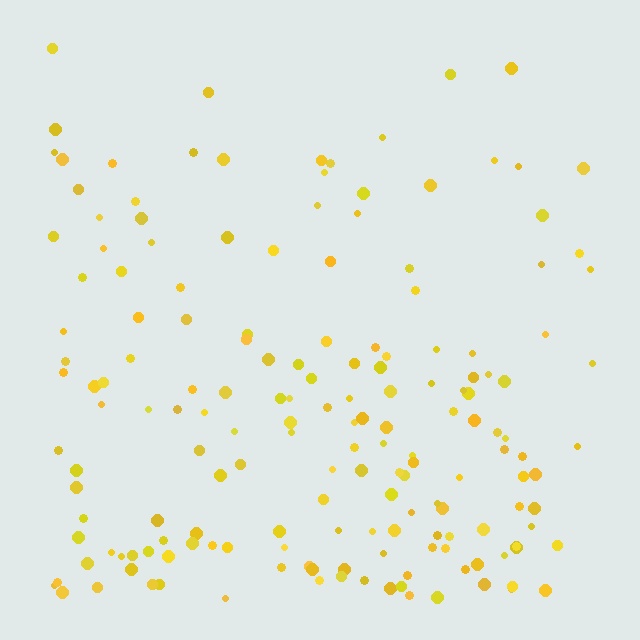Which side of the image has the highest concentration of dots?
The bottom.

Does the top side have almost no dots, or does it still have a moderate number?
Still a moderate number, just noticeably fewer than the bottom.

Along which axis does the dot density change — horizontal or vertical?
Vertical.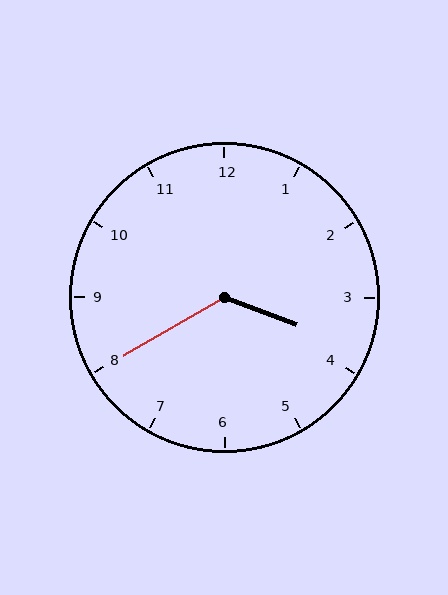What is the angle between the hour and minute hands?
Approximately 130 degrees.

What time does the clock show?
3:40.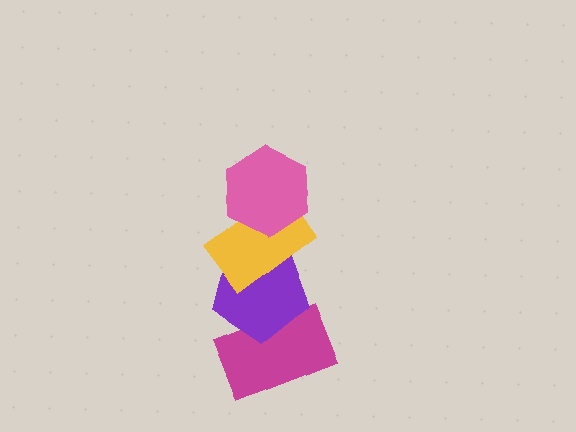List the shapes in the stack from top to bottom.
From top to bottom: the pink hexagon, the yellow rectangle, the purple pentagon, the magenta rectangle.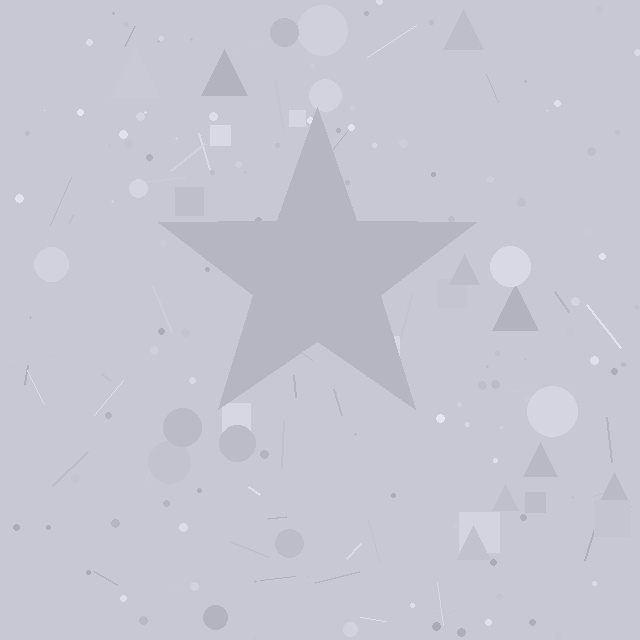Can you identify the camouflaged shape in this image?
The camouflaged shape is a star.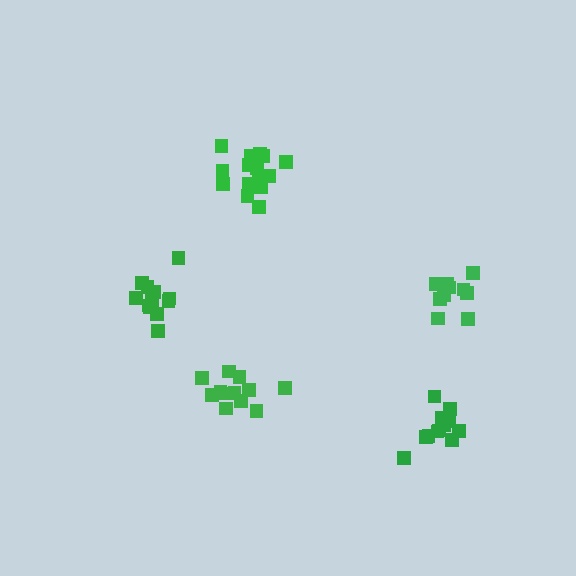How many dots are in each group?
Group 1: 13 dots, Group 2: 12 dots, Group 3: 15 dots, Group 4: 12 dots, Group 5: 10 dots (62 total).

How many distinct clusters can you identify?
There are 5 distinct clusters.